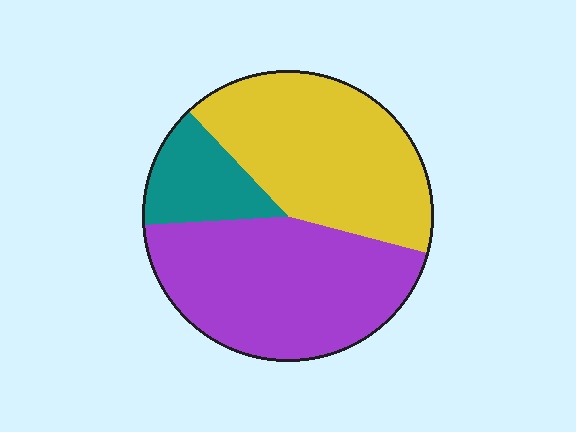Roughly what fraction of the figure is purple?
Purple covers roughly 45% of the figure.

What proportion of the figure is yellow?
Yellow covers 41% of the figure.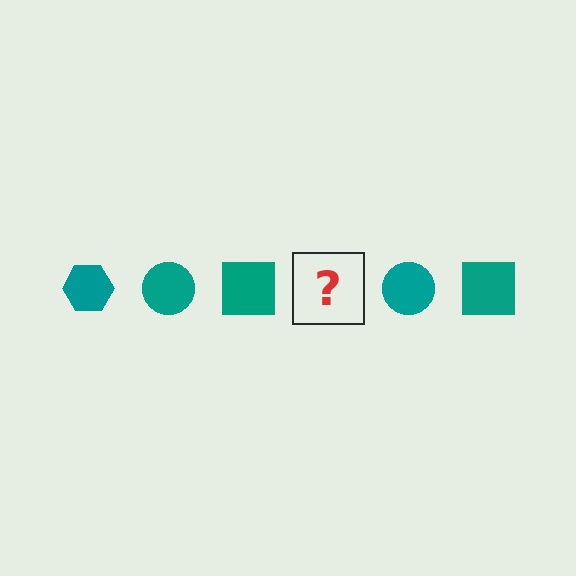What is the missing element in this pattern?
The missing element is a teal hexagon.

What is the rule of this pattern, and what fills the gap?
The rule is that the pattern cycles through hexagon, circle, square shapes in teal. The gap should be filled with a teal hexagon.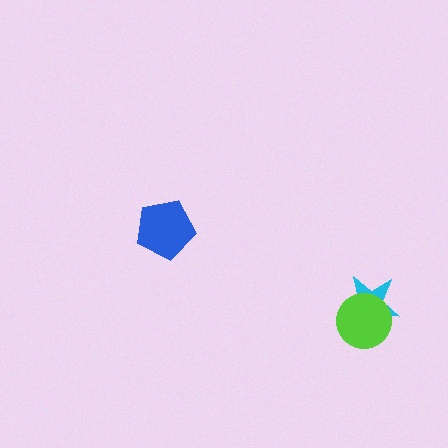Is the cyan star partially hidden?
Yes, it is partially covered by another shape.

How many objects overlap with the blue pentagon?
0 objects overlap with the blue pentagon.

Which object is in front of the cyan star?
The lime circle is in front of the cyan star.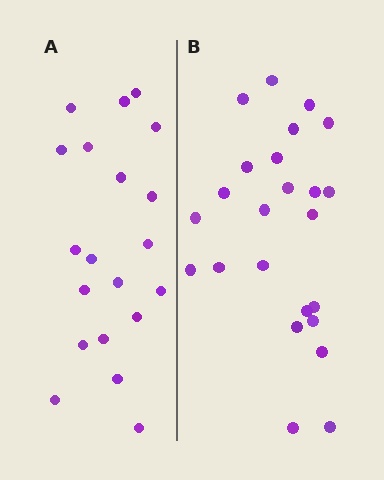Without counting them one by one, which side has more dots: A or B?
Region B (the right region) has more dots.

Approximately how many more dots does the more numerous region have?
Region B has about 4 more dots than region A.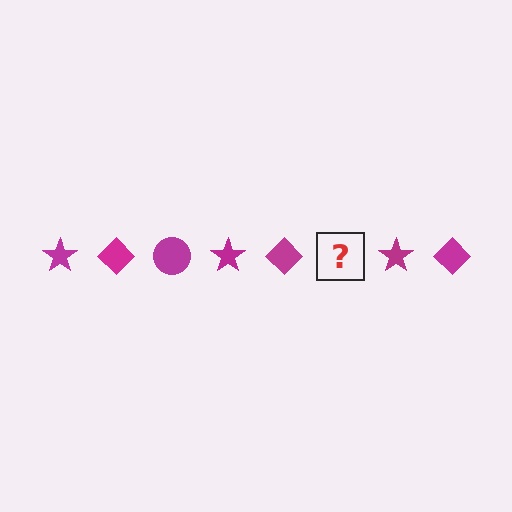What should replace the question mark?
The question mark should be replaced with a magenta circle.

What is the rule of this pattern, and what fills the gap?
The rule is that the pattern cycles through star, diamond, circle shapes in magenta. The gap should be filled with a magenta circle.